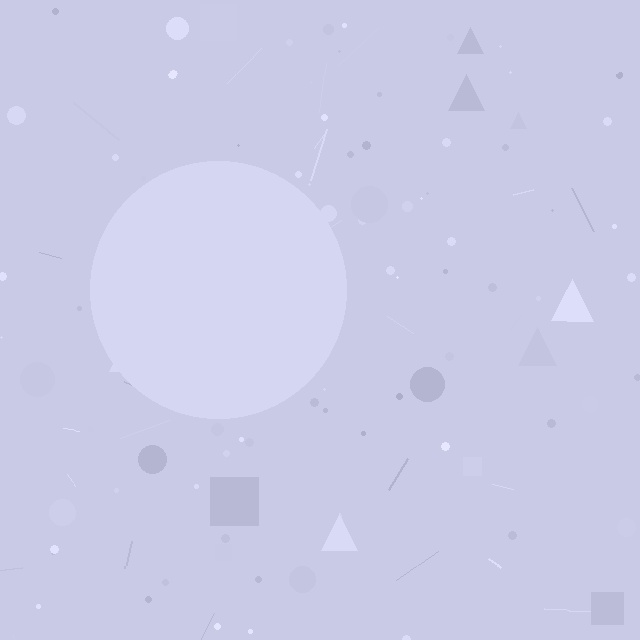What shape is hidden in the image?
A circle is hidden in the image.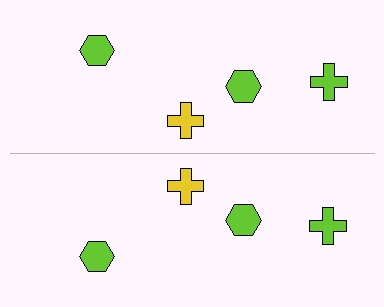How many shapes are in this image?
There are 8 shapes in this image.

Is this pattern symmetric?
Yes, this pattern has bilateral (reflection) symmetry.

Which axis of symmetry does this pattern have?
The pattern has a horizontal axis of symmetry running through the center of the image.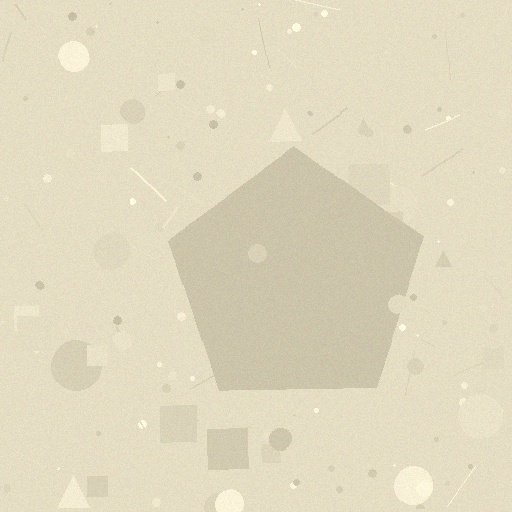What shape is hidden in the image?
A pentagon is hidden in the image.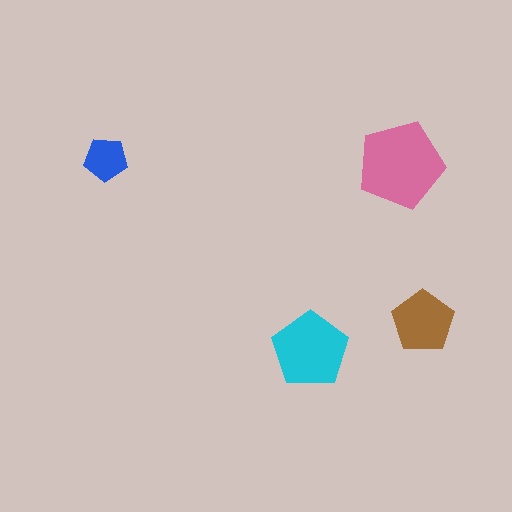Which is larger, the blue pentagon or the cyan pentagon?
The cyan one.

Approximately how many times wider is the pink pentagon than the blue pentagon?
About 2 times wider.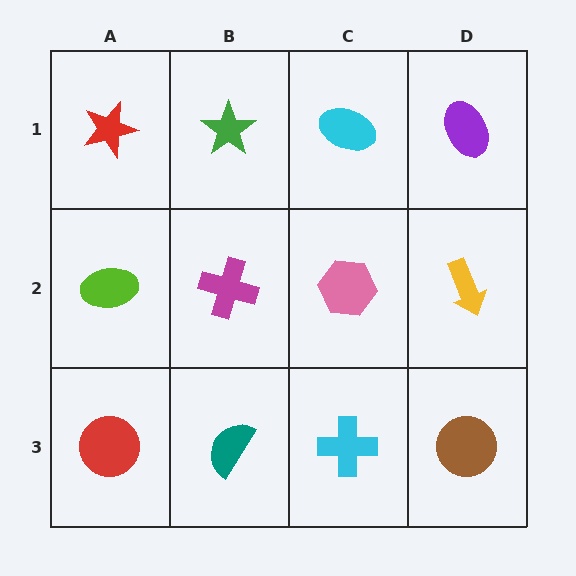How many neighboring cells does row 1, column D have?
2.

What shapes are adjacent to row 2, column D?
A purple ellipse (row 1, column D), a brown circle (row 3, column D), a pink hexagon (row 2, column C).